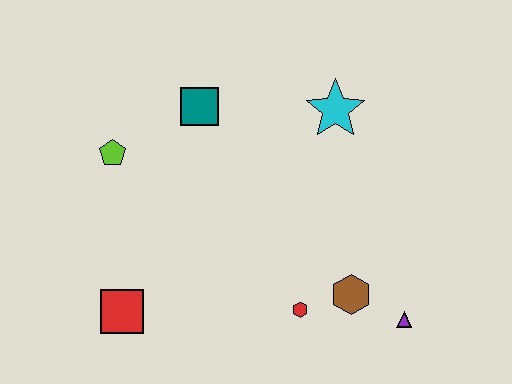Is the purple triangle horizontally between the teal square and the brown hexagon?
No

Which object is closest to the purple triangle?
The brown hexagon is closest to the purple triangle.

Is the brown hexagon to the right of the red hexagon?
Yes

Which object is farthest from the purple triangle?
The lime pentagon is farthest from the purple triangle.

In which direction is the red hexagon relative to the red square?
The red hexagon is to the right of the red square.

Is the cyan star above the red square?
Yes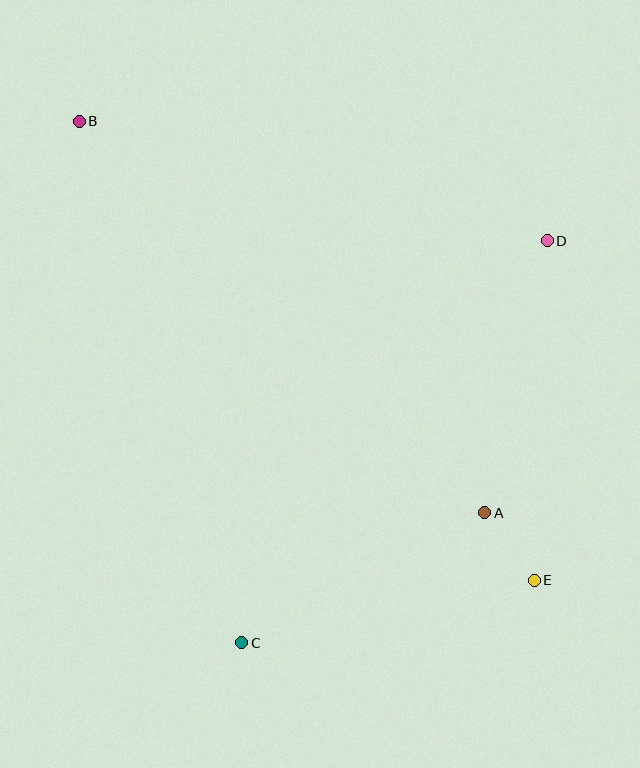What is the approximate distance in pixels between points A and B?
The distance between A and B is approximately 563 pixels.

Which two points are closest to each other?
Points A and E are closest to each other.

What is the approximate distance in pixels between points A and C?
The distance between A and C is approximately 276 pixels.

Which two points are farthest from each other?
Points B and E are farthest from each other.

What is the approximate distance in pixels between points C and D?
The distance between C and D is approximately 505 pixels.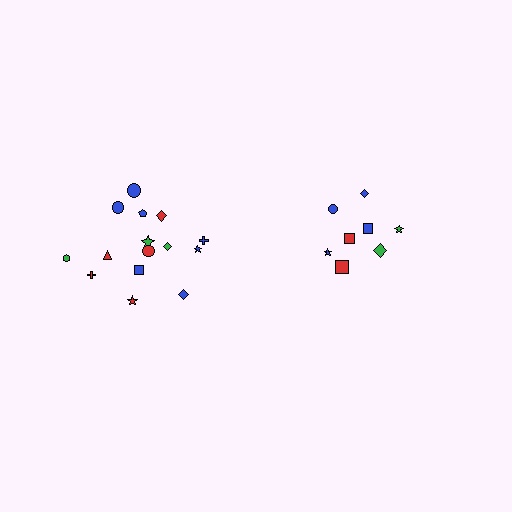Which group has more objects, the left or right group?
The left group.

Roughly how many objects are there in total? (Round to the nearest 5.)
Roughly 25 objects in total.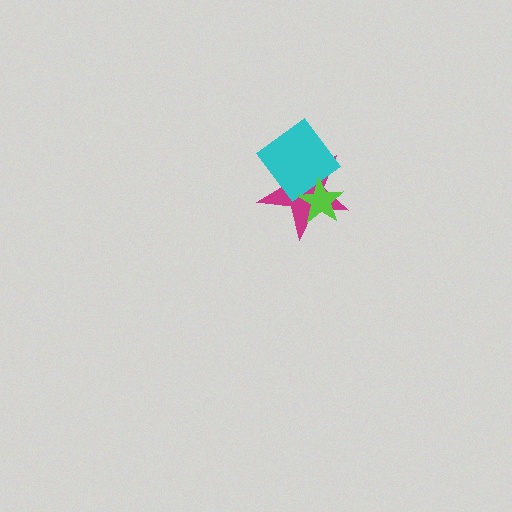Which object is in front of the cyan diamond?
The lime star is in front of the cyan diamond.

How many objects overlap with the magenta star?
2 objects overlap with the magenta star.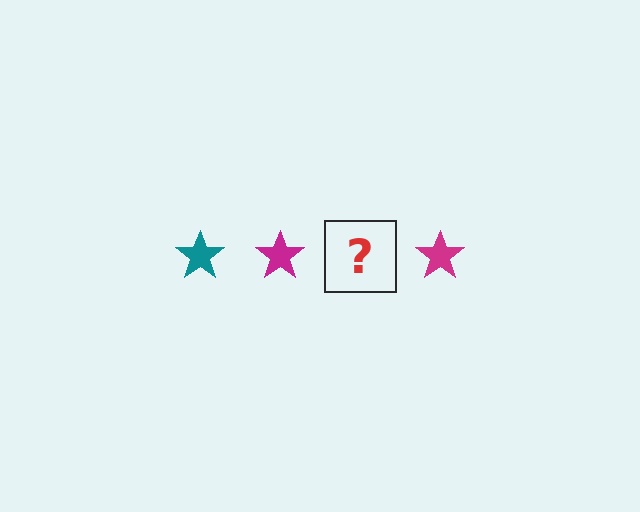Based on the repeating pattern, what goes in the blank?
The blank should be a teal star.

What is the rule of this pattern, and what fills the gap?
The rule is that the pattern cycles through teal, magenta stars. The gap should be filled with a teal star.